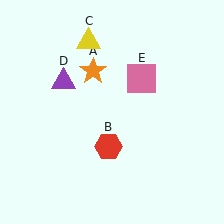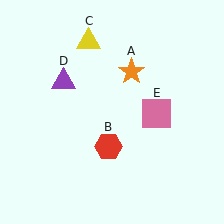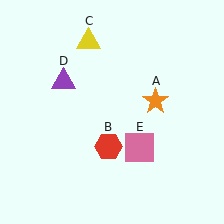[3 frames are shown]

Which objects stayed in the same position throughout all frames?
Red hexagon (object B) and yellow triangle (object C) and purple triangle (object D) remained stationary.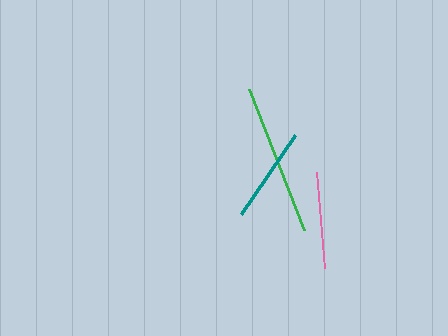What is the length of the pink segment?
The pink segment is approximately 96 pixels long.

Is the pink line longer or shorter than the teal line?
The pink line is longer than the teal line.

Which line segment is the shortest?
The teal line is the shortest at approximately 96 pixels.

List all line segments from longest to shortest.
From longest to shortest: green, pink, teal.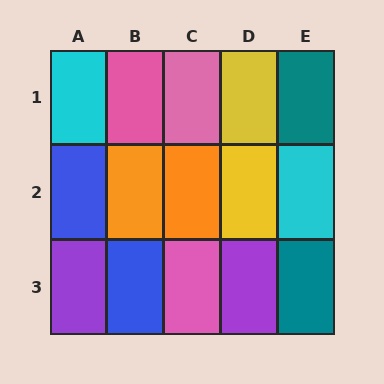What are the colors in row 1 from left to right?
Cyan, pink, pink, yellow, teal.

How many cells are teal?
2 cells are teal.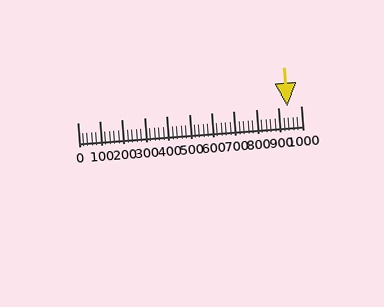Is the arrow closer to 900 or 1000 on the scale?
The arrow is closer to 900.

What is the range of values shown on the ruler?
The ruler shows values from 0 to 1000.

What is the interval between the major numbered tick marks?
The major tick marks are spaced 100 units apart.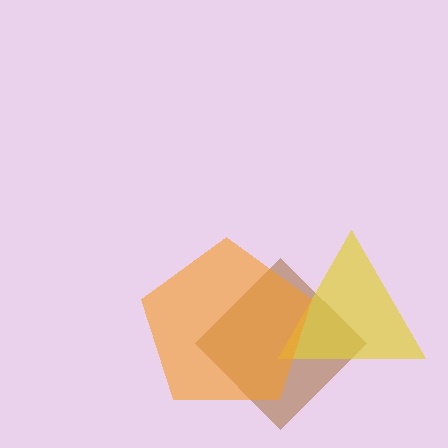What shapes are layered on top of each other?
The layered shapes are: a brown diamond, a yellow triangle, an orange pentagon.